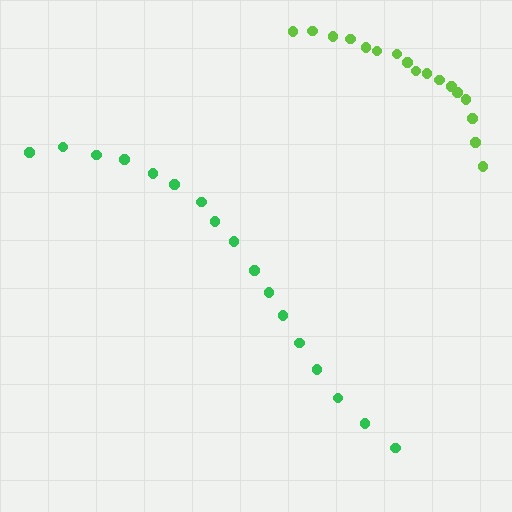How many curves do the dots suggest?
There are 2 distinct paths.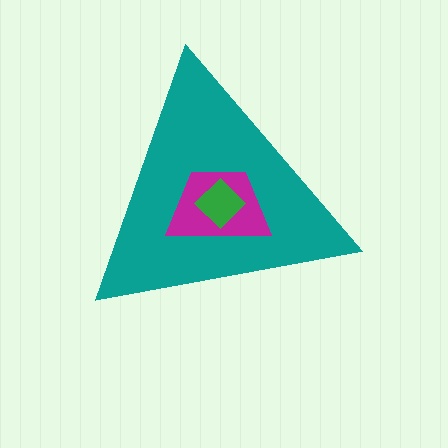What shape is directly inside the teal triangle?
The magenta trapezoid.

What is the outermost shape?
The teal triangle.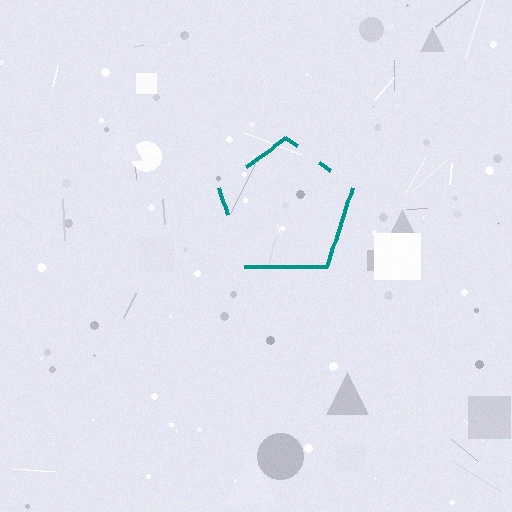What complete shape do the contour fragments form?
The contour fragments form a pentagon.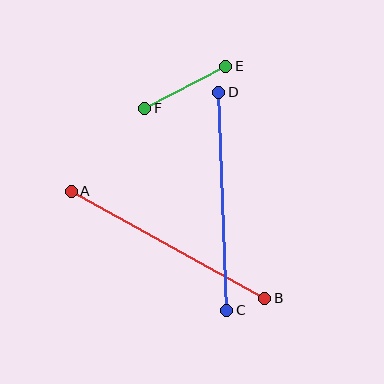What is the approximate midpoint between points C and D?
The midpoint is at approximately (223, 201) pixels.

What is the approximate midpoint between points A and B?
The midpoint is at approximately (168, 245) pixels.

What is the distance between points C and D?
The distance is approximately 218 pixels.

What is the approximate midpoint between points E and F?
The midpoint is at approximately (185, 87) pixels.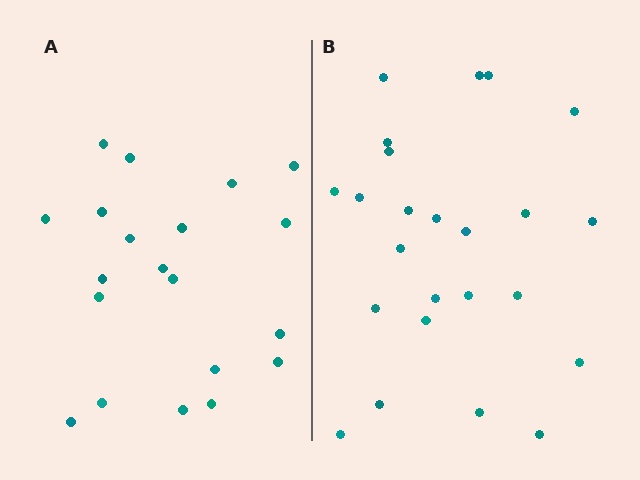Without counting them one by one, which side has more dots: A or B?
Region B (the right region) has more dots.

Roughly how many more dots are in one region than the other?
Region B has about 4 more dots than region A.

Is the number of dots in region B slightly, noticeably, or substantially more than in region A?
Region B has only slightly more — the two regions are fairly close. The ratio is roughly 1.2 to 1.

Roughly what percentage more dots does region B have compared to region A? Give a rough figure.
About 20% more.